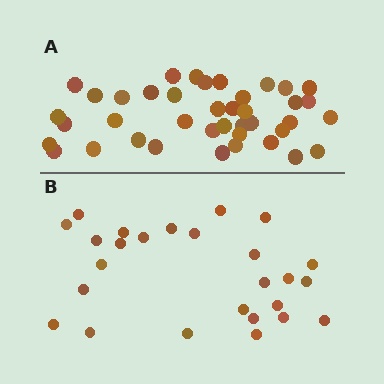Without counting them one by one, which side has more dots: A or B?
Region A (the top region) has more dots.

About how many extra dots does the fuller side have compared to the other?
Region A has approximately 15 more dots than region B.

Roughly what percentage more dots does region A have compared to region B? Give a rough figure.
About 55% more.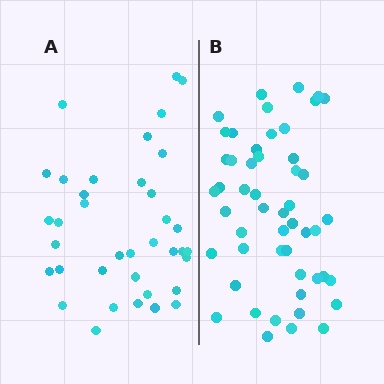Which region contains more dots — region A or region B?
Region B (the right region) has more dots.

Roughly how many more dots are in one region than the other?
Region B has approximately 15 more dots than region A.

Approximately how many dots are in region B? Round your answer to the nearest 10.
About 50 dots. (The exact count is 51, which rounds to 50.)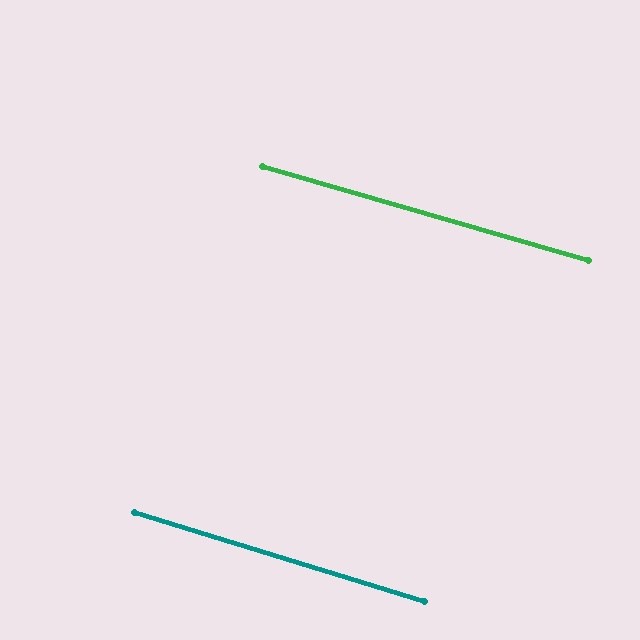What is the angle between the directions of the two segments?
Approximately 1 degree.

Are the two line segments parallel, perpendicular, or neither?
Parallel — their directions differ by only 1.1°.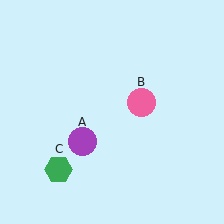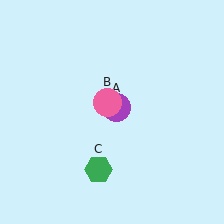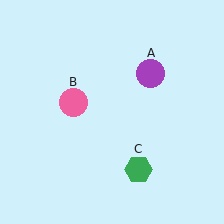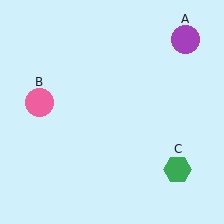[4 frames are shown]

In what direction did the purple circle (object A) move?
The purple circle (object A) moved up and to the right.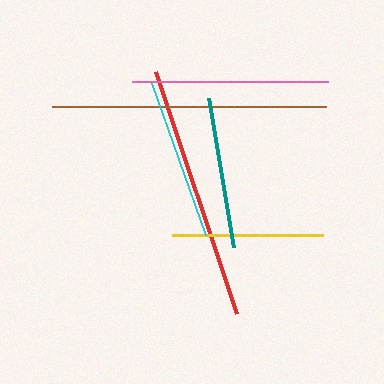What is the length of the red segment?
The red segment is approximately 256 pixels long.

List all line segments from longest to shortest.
From longest to shortest: brown, red, pink, cyan, teal, yellow.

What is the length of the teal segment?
The teal segment is approximately 151 pixels long.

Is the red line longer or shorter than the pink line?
The red line is longer than the pink line.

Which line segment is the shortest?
The yellow line is the shortest at approximately 150 pixels.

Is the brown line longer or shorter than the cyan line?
The brown line is longer than the cyan line.